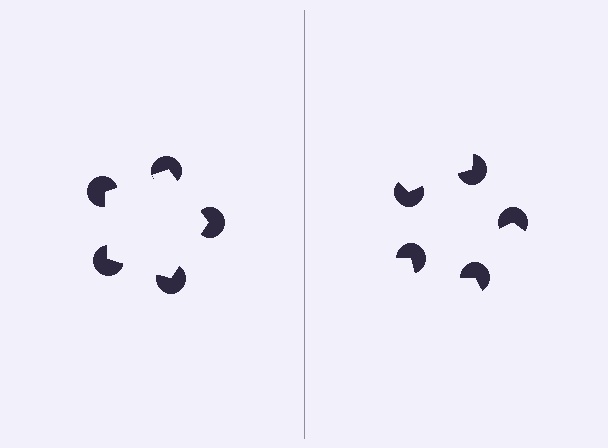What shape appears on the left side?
An illusory pentagon.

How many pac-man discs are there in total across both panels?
10 — 5 on each side.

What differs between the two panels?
The pac-man discs are positioned identically on both sides; only the wedge orientations differ. On the left they align to a pentagon; on the right they are misaligned.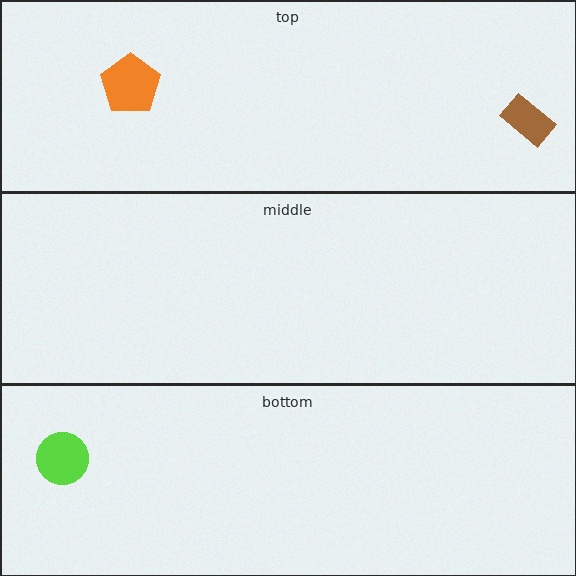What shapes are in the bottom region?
The lime circle.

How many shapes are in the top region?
2.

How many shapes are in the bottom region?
1.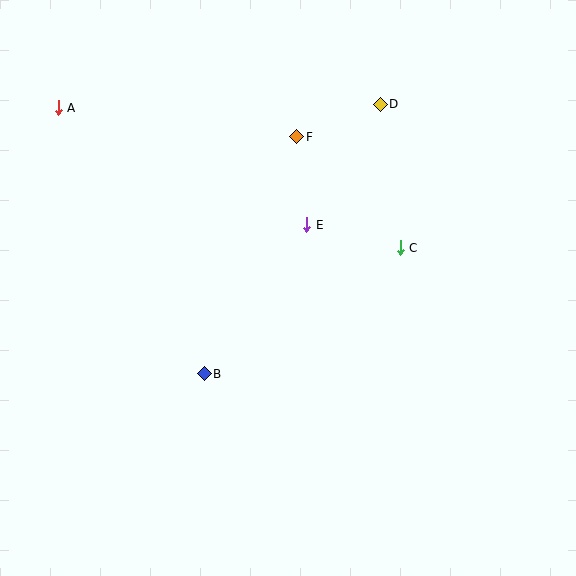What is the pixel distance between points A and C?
The distance between A and C is 369 pixels.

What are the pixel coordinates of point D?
Point D is at (380, 104).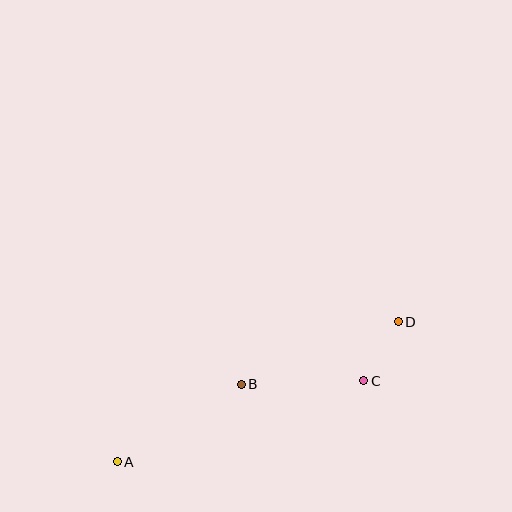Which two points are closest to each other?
Points C and D are closest to each other.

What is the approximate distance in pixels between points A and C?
The distance between A and C is approximately 259 pixels.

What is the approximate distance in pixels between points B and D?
The distance between B and D is approximately 169 pixels.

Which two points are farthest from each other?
Points A and D are farthest from each other.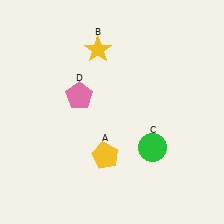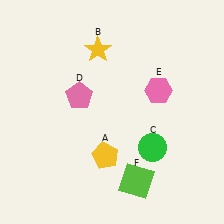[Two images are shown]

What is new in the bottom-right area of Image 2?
A lime square (F) was added in the bottom-right area of Image 2.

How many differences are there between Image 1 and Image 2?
There are 2 differences between the two images.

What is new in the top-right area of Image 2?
A pink hexagon (E) was added in the top-right area of Image 2.